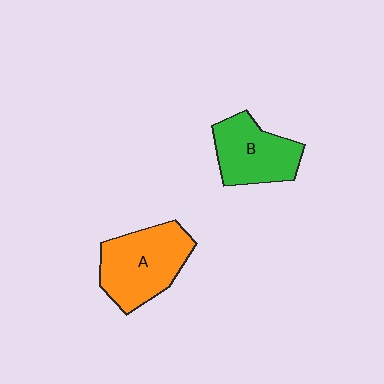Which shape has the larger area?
Shape A (orange).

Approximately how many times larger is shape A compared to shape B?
Approximately 1.2 times.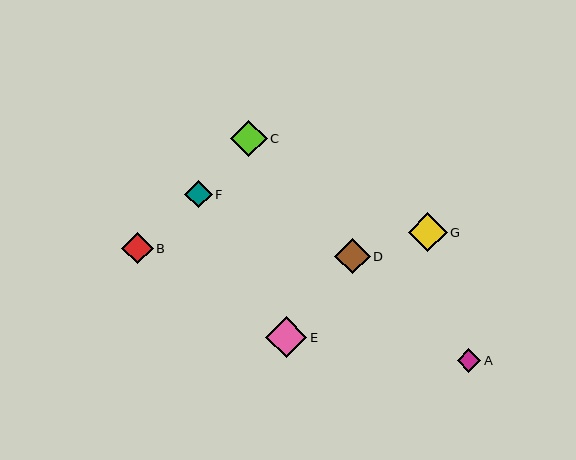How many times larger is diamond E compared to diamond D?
Diamond E is approximately 1.2 times the size of diamond D.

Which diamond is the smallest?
Diamond A is the smallest with a size of approximately 23 pixels.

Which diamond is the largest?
Diamond E is the largest with a size of approximately 41 pixels.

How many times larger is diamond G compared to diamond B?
Diamond G is approximately 1.2 times the size of diamond B.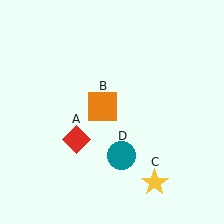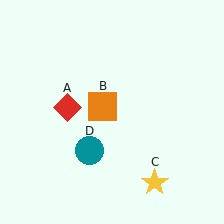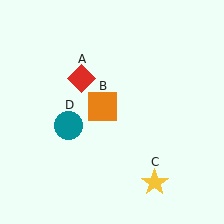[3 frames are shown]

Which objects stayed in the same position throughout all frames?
Orange square (object B) and yellow star (object C) remained stationary.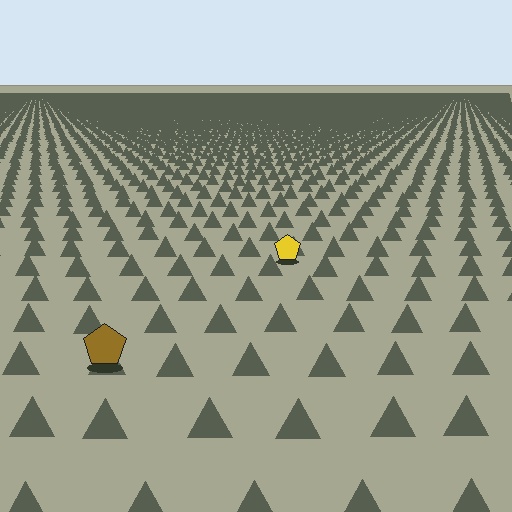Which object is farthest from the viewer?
The yellow pentagon is farthest from the viewer. It appears smaller and the ground texture around it is denser.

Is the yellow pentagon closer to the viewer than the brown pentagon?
No. The brown pentagon is closer — you can tell from the texture gradient: the ground texture is coarser near it.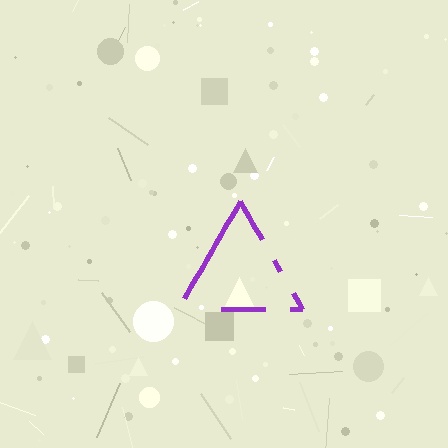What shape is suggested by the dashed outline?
The dashed outline suggests a triangle.